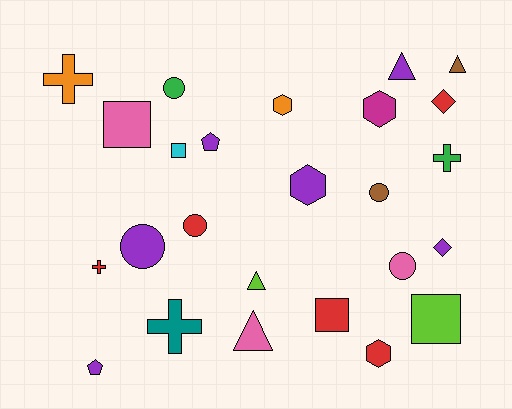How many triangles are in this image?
There are 4 triangles.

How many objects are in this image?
There are 25 objects.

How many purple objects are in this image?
There are 6 purple objects.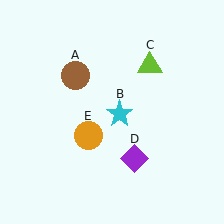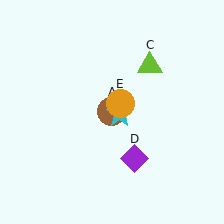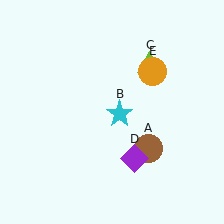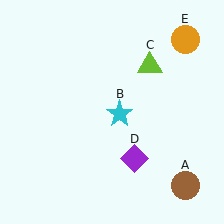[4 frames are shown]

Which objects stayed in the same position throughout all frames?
Cyan star (object B) and lime triangle (object C) and purple diamond (object D) remained stationary.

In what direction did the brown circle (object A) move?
The brown circle (object A) moved down and to the right.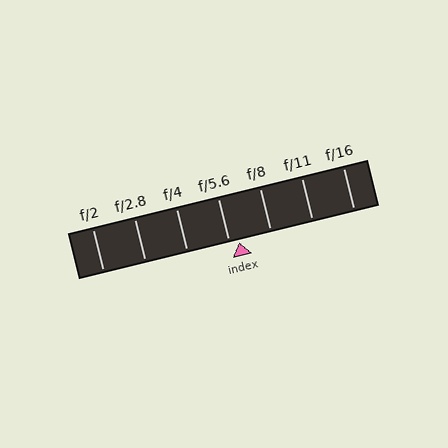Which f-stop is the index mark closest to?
The index mark is closest to f/5.6.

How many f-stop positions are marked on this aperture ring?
There are 7 f-stop positions marked.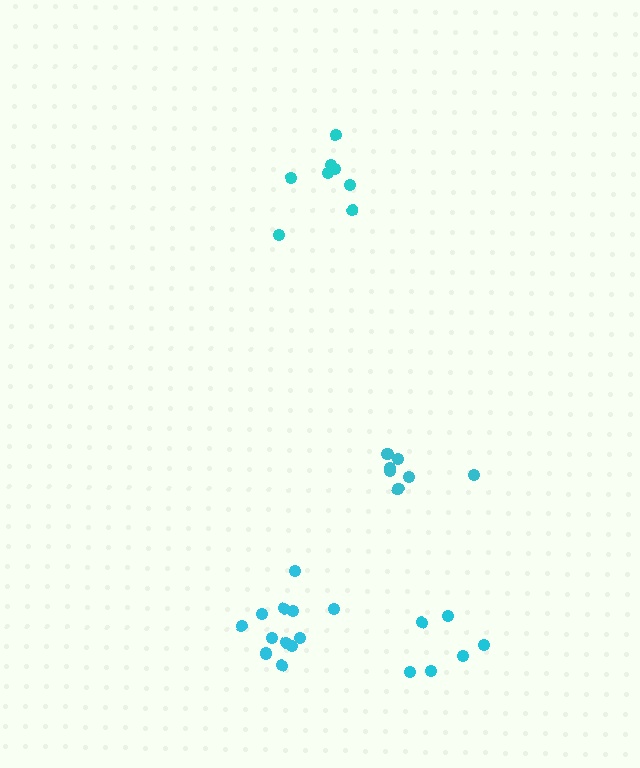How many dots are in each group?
Group 1: 8 dots, Group 2: 12 dots, Group 3: 6 dots, Group 4: 7 dots (33 total).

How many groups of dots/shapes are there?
There are 4 groups.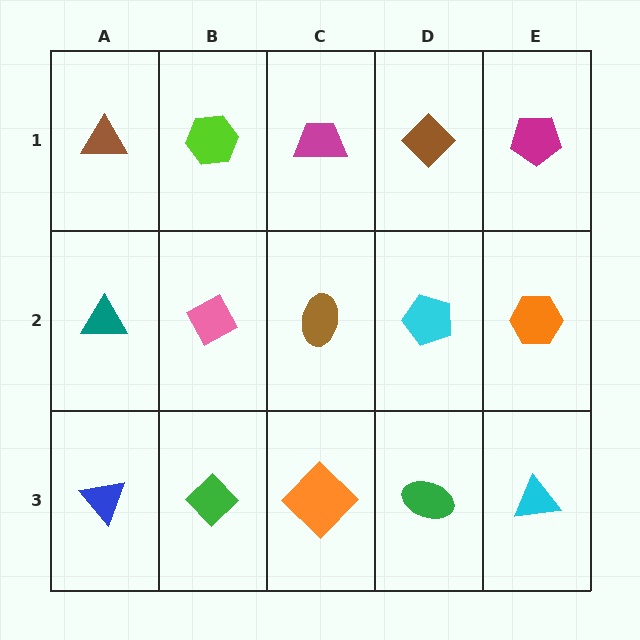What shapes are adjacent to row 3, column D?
A cyan pentagon (row 2, column D), an orange diamond (row 3, column C), a cyan triangle (row 3, column E).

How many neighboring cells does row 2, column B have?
4.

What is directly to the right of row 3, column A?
A green diamond.